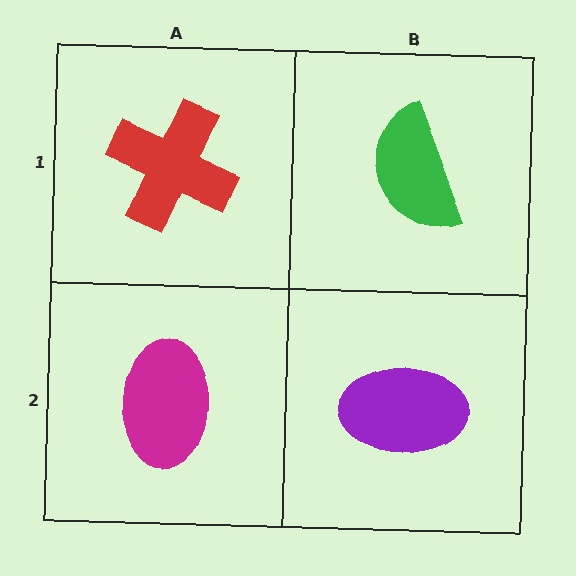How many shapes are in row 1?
2 shapes.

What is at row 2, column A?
A magenta ellipse.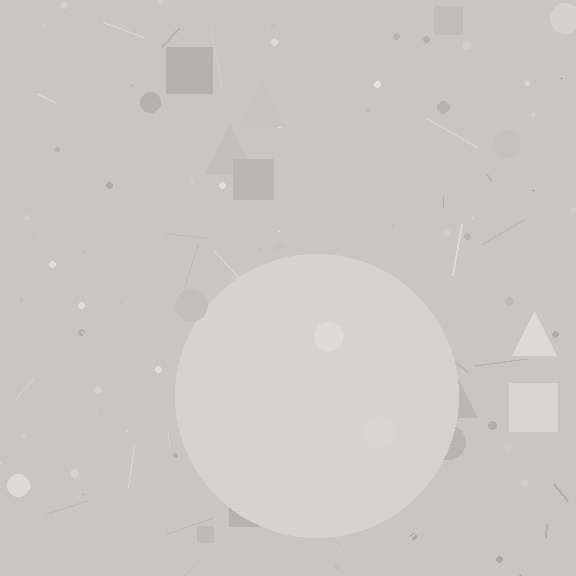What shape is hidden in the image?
A circle is hidden in the image.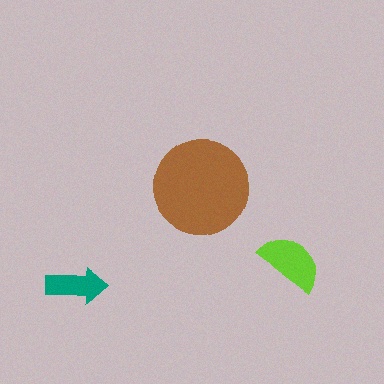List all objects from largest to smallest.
The brown circle, the lime semicircle, the teal arrow.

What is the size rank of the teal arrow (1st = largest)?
3rd.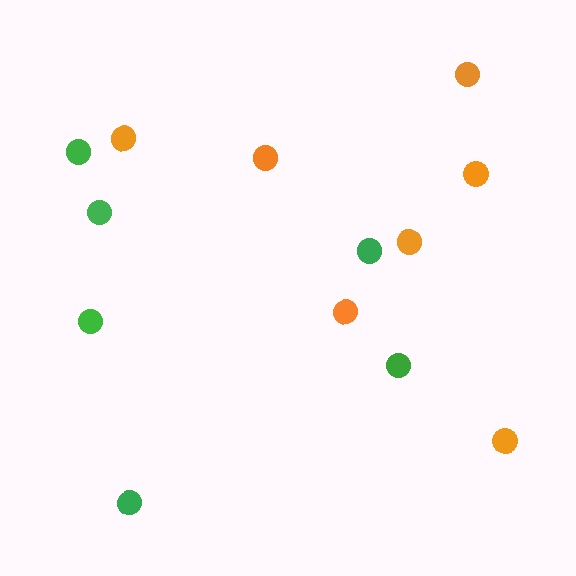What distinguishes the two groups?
There are 2 groups: one group of green circles (6) and one group of orange circles (7).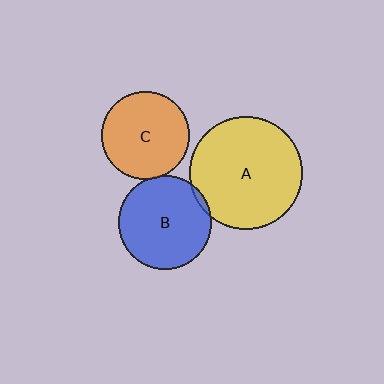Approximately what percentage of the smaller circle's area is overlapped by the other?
Approximately 5%.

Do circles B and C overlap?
Yes.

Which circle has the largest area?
Circle A (yellow).